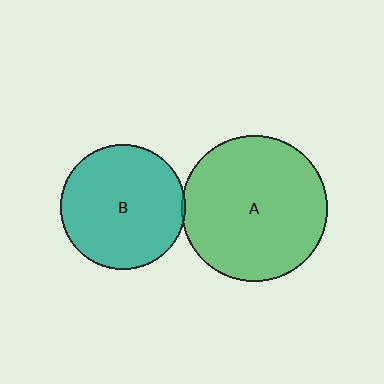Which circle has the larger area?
Circle A (green).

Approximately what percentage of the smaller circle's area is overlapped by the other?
Approximately 5%.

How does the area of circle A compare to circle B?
Approximately 1.4 times.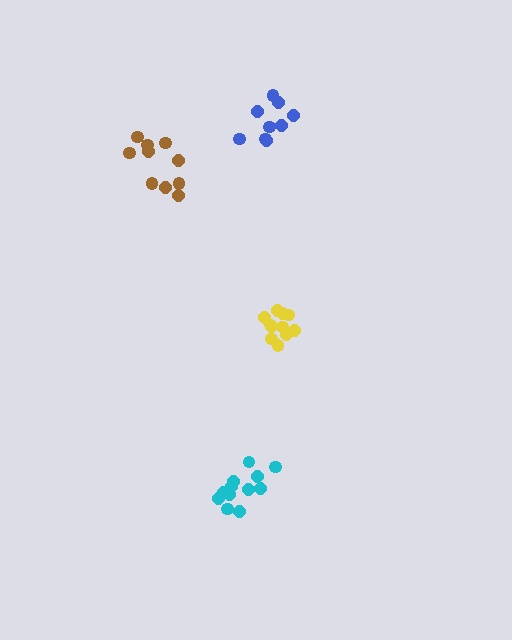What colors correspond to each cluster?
The clusters are colored: blue, yellow, brown, cyan.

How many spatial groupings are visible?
There are 4 spatial groupings.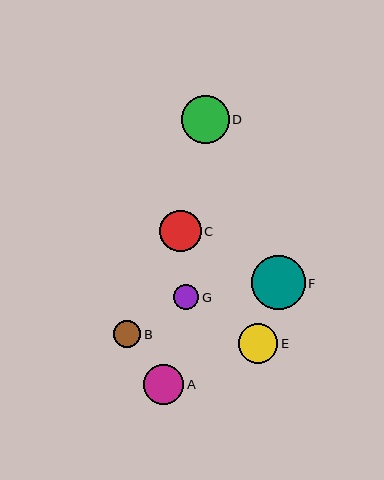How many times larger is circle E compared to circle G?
Circle E is approximately 1.5 times the size of circle G.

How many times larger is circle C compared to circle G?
Circle C is approximately 1.6 times the size of circle G.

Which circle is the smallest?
Circle G is the smallest with a size of approximately 26 pixels.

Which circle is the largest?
Circle F is the largest with a size of approximately 54 pixels.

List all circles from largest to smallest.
From largest to smallest: F, D, C, A, E, B, G.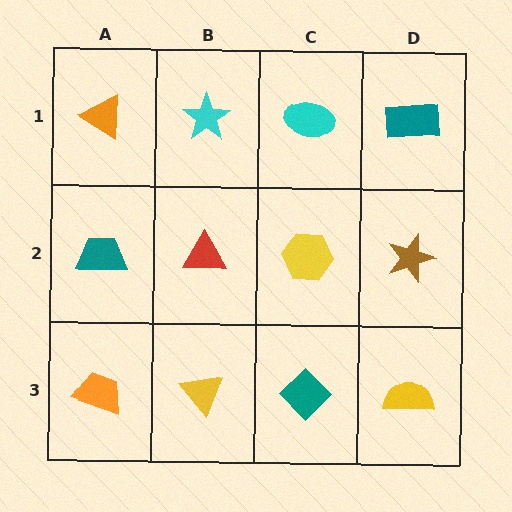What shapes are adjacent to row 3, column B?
A red triangle (row 2, column B), an orange trapezoid (row 3, column A), a teal diamond (row 3, column C).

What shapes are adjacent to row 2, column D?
A teal rectangle (row 1, column D), a yellow semicircle (row 3, column D), a yellow hexagon (row 2, column C).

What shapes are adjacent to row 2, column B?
A cyan star (row 1, column B), a yellow triangle (row 3, column B), a teal trapezoid (row 2, column A), a yellow hexagon (row 2, column C).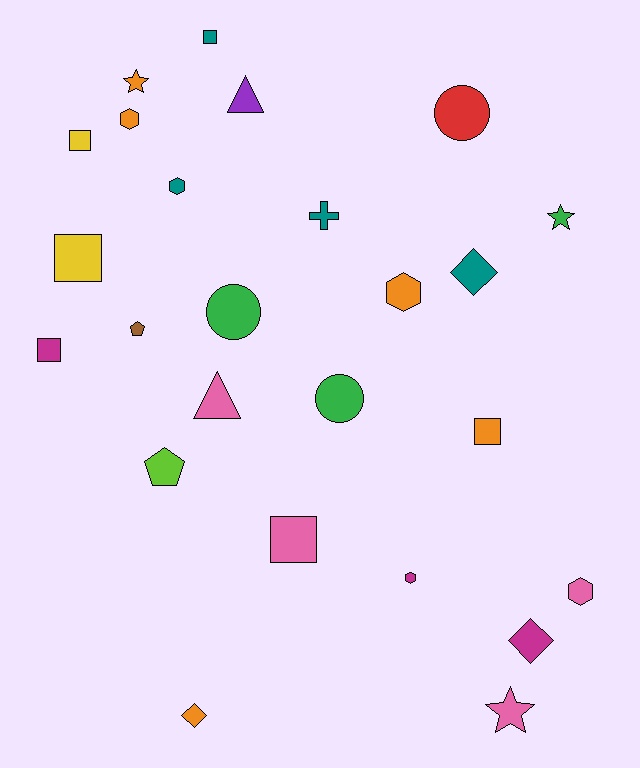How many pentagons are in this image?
There are 2 pentagons.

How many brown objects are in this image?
There is 1 brown object.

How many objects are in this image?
There are 25 objects.